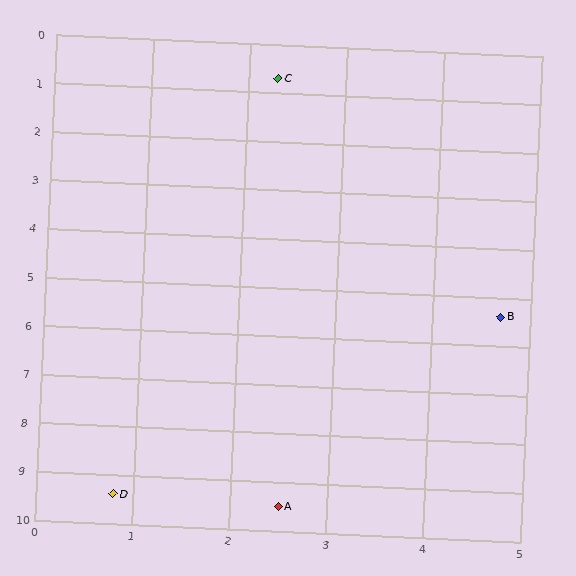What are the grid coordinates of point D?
Point D is at approximately (0.8, 9.4).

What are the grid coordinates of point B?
Point B is at approximately (4.7, 5.4).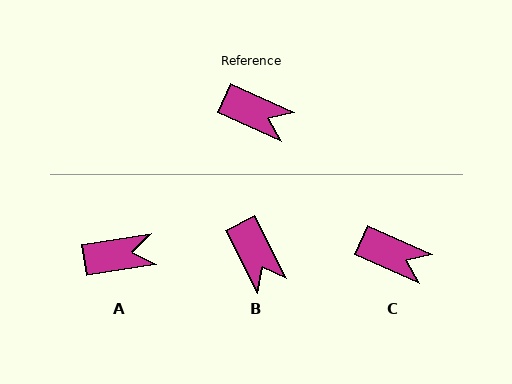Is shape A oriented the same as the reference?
No, it is off by about 33 degrees.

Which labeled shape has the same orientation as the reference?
C.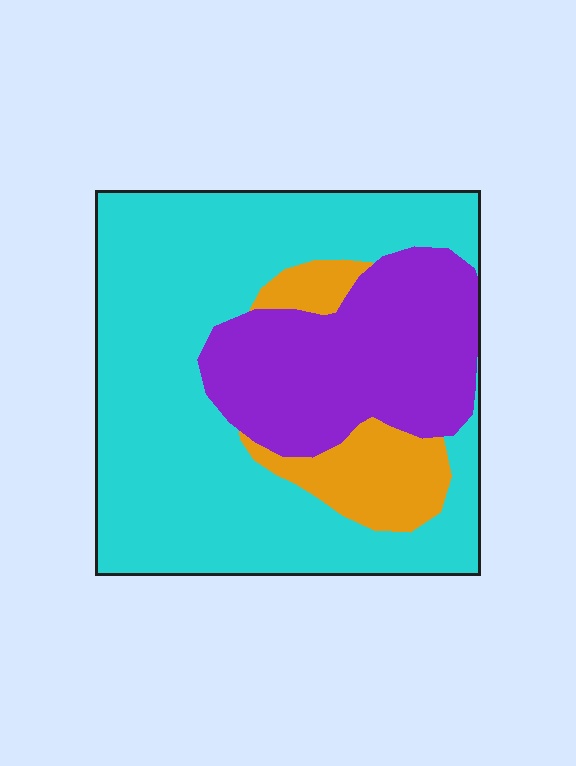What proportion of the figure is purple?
Purple covers 27% of the figure.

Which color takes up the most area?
Cyan, at roughly 60%.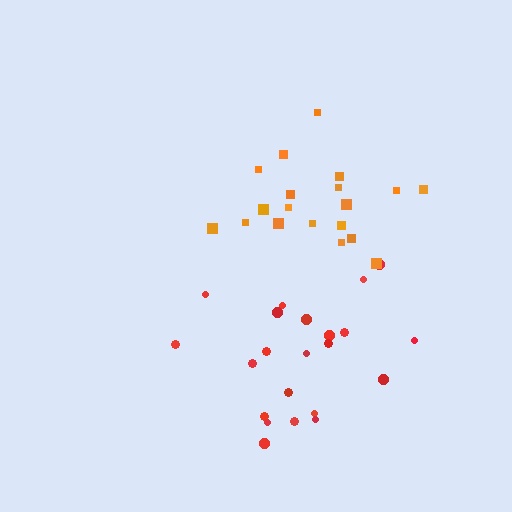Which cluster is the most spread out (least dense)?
Red.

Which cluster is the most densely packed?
Orange.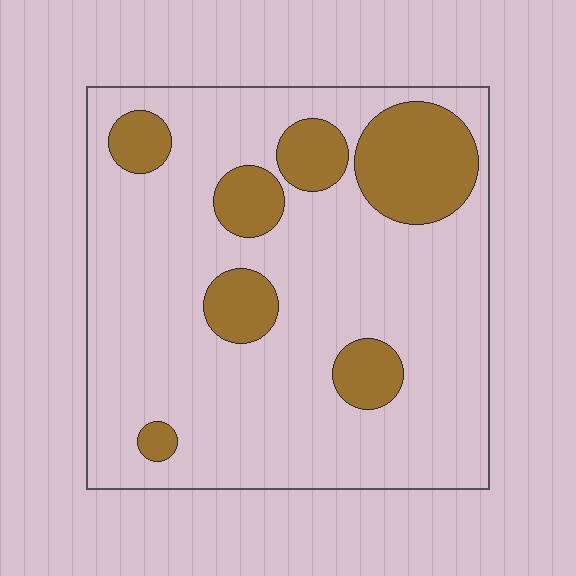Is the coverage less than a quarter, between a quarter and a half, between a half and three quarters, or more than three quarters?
Less than a quarter.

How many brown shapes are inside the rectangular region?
7.